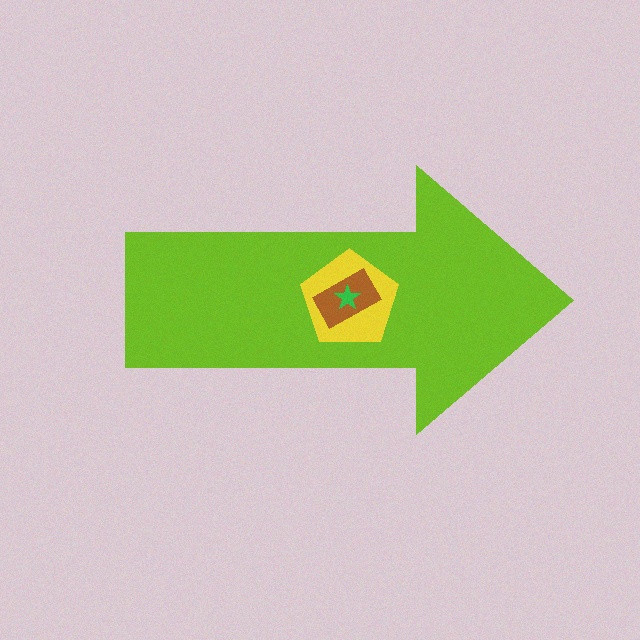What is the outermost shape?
The lime arrow.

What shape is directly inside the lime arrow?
The yellow pentagon.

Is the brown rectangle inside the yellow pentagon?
Yes.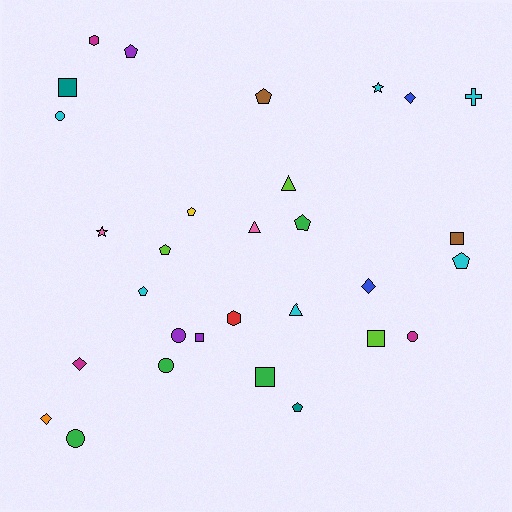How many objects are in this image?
There are 30 objects.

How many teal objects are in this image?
There are 2 teal objects.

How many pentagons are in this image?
There are 8 pentagons.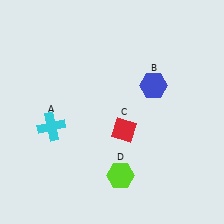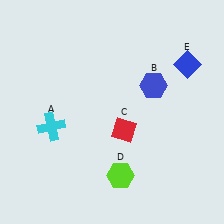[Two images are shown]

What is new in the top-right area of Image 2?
A blue diamond (E) was added in the top-right area of Image 2.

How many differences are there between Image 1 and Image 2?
There is 1 difference between the two images.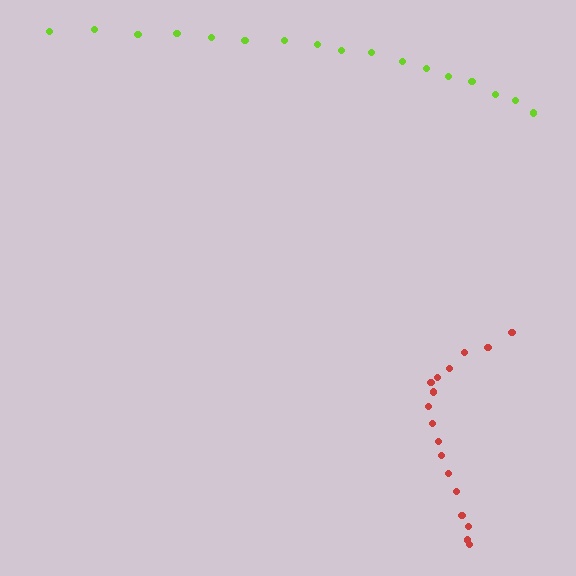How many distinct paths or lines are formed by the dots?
There are 2 distinct paths.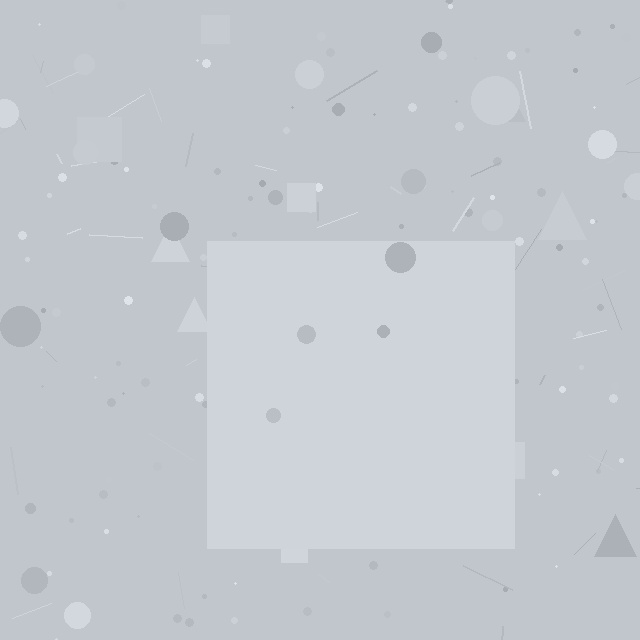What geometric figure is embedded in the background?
A square is embedded in the background.